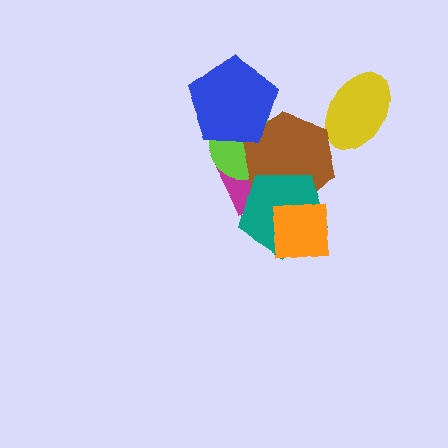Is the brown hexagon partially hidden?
Yes, it is partially covered by another shape.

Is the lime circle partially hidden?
Yes, it is partially covered by another shape.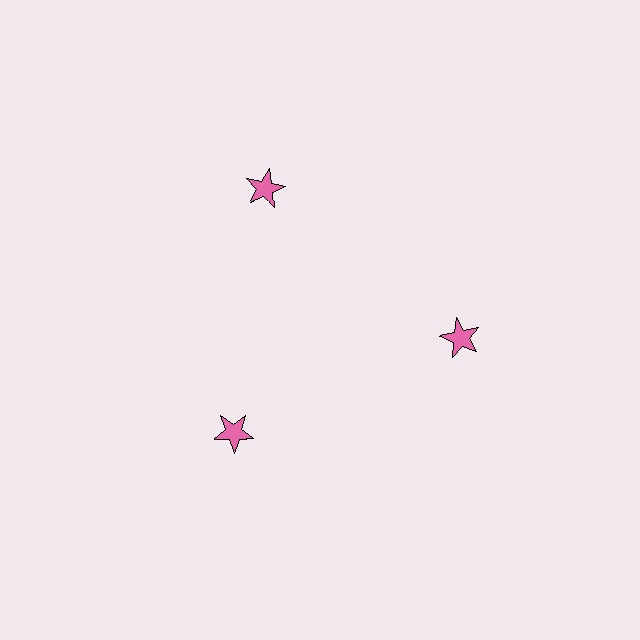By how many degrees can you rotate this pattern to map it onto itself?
The pattern maps onto itself every 120 degrees of rotation.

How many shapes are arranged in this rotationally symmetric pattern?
There are 3 shapes, arranged in 3 groups of 1.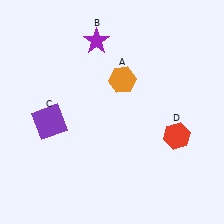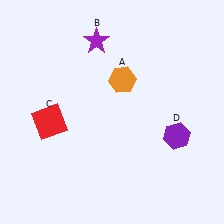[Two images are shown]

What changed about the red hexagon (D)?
In Image 1, D is red. In Image 2, it changed to purple.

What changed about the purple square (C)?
In Image 1, C is purple. In Image 2, it changed to red.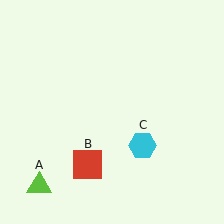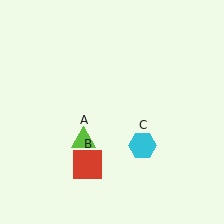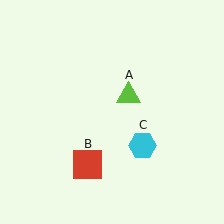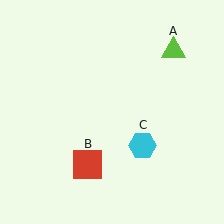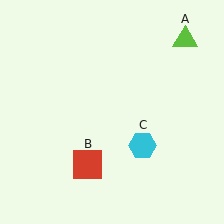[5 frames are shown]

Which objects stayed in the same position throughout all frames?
Red square (object B) and cyan hexagon (object C) remained stationary.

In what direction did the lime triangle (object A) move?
The lime triangle (object A) moved up and to the right.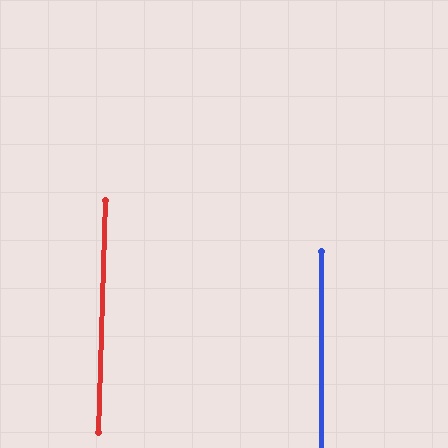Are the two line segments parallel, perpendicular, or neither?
Parallel — their directions differ by only 1.6°.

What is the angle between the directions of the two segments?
Approximately 2 degrees.